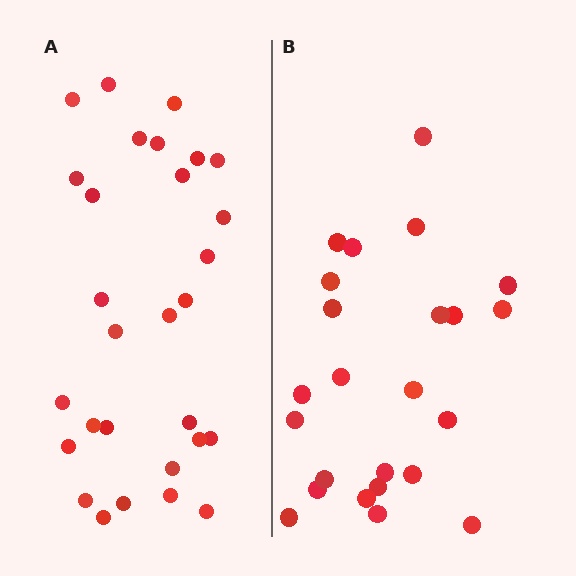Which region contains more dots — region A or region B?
Region A (the left region) has more dots.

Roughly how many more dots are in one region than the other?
Region A has about 5 more dots than region B.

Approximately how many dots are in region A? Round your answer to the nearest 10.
About 30 dots. (The exact count is 29, which rounds to 30.)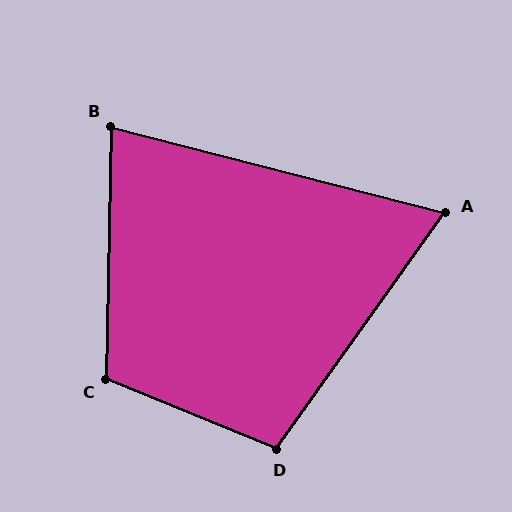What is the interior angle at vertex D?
Approximately 103 degrees (obtuse).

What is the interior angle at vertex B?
Approximately 77 degrees (acute).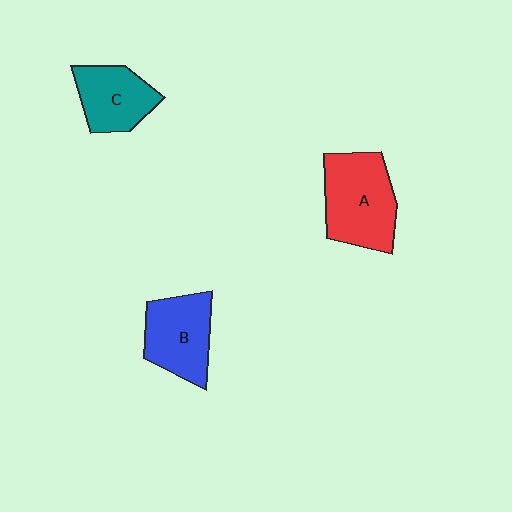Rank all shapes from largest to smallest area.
From largest to smallest: A (red), B (blue), C (teal).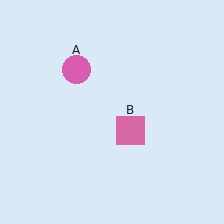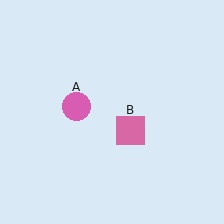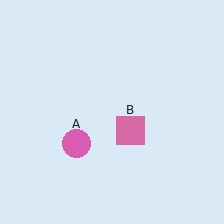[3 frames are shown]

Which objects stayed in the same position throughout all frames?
Pink square (object B) remained stationary.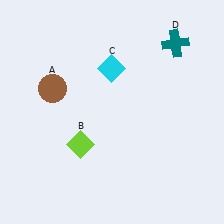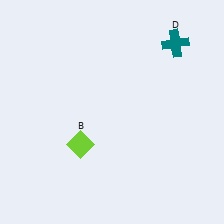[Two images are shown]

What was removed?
The brown circle (A), the cyan diamond (C) were removed in Image 2.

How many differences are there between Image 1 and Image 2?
There are 2 differences between the two images.